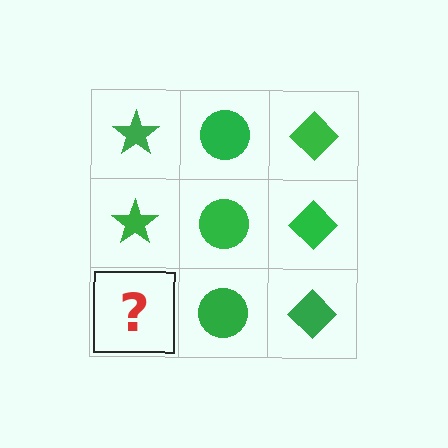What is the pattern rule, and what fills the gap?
The rule is that each column has a consistent shape. The gap should be filled with a green star.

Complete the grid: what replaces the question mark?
The question mark should be replaced with a green star.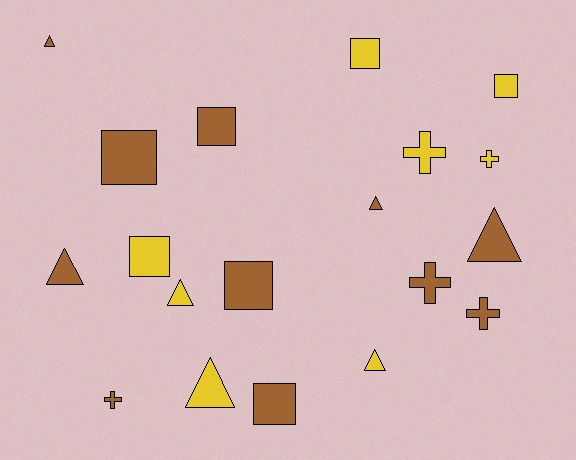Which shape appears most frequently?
Triangle, with 7 objects.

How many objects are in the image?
There are 19 objects.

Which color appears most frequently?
Brown, with 11 objects.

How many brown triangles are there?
There are 4 brown triangles.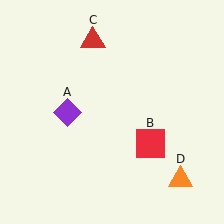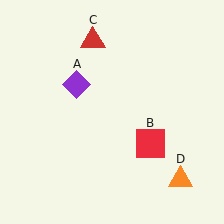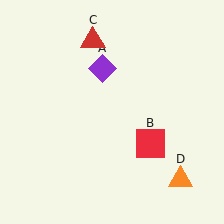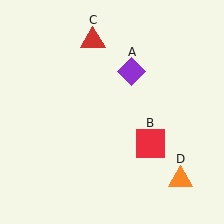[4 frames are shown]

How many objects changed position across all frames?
1 object changed position: purple diamond (object A).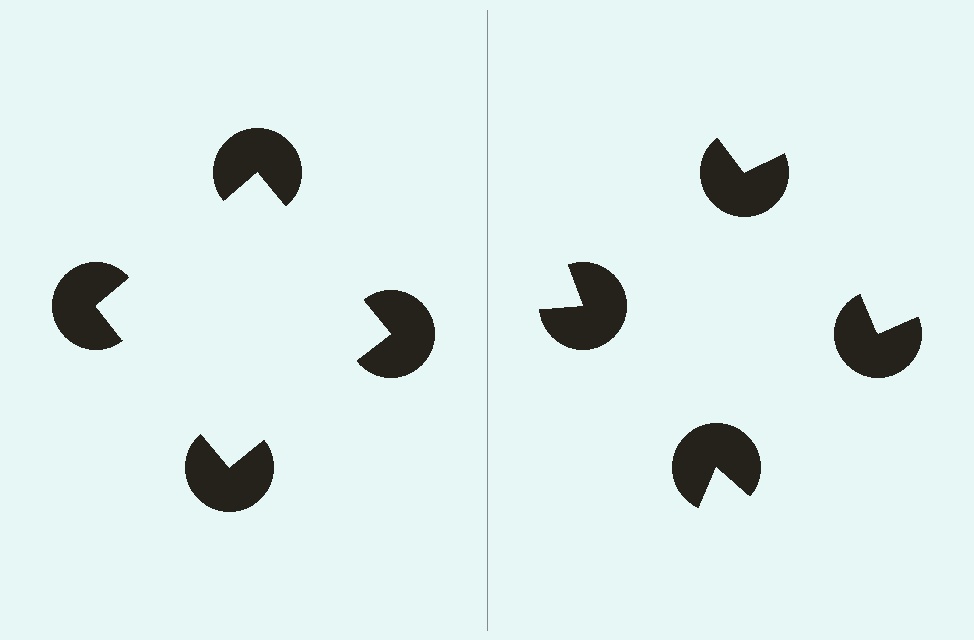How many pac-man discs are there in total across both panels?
8 — 4 on each side.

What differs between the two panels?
The pac-man discs are positioned identically on both sides; only the wedge orientations differ. On the left they align to a square; on the right they are misaligned.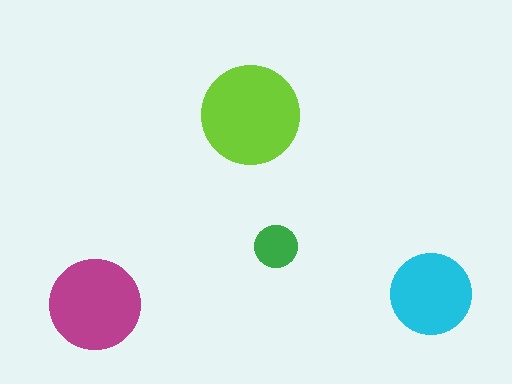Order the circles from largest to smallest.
the lime one, the magenta one, the cyan one, the green one.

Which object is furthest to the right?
The cyan circle is rightmost.